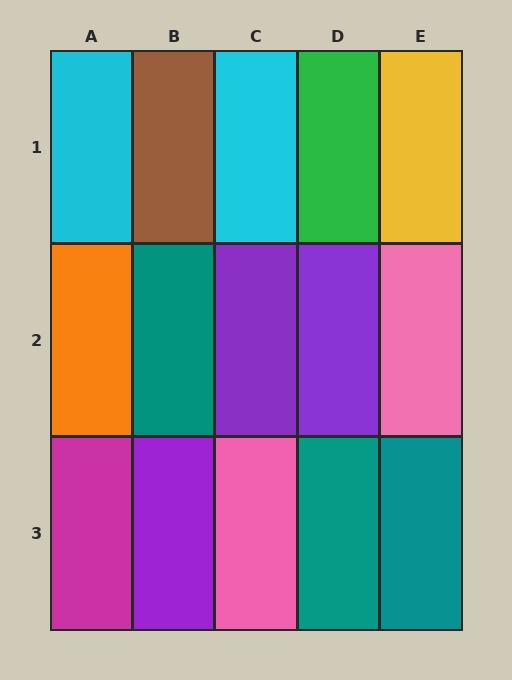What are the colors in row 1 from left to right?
Cyan, brown, cyan, green, yellow.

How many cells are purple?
3 cells are purple.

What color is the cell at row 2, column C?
Purple.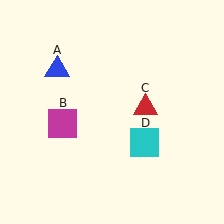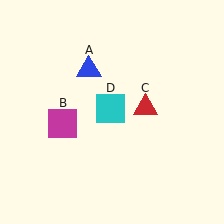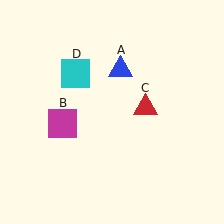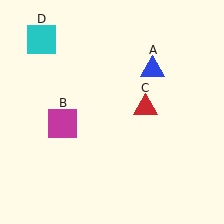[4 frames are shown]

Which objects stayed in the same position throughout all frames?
Magenta square (object B) and red triangle (object C) remained stationary.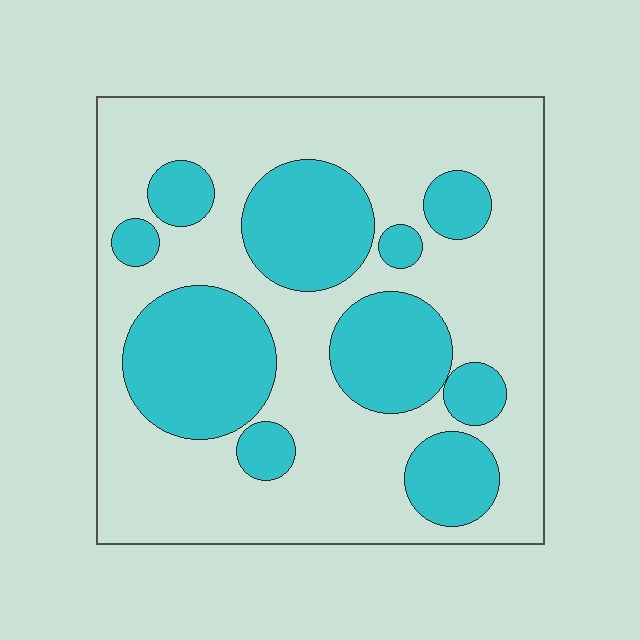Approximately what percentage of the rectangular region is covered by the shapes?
Approximately 35%.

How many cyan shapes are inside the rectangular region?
10.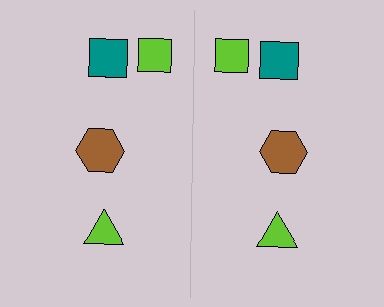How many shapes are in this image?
There are 8 shapes in this image.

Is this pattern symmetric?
Yes, this pattern has bilateral (reflection) symmetry.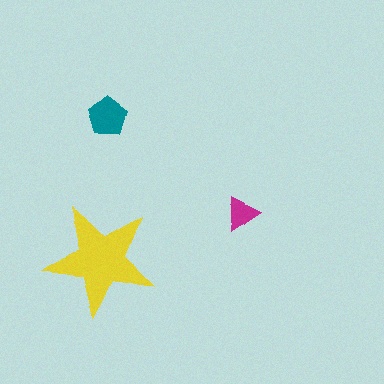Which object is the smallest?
The magenta triangle.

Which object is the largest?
The yellow star.